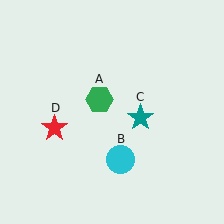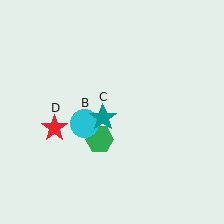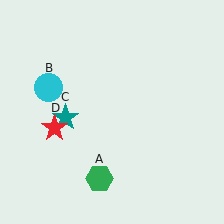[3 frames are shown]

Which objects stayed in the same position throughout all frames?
Red star (object D) remained stationary.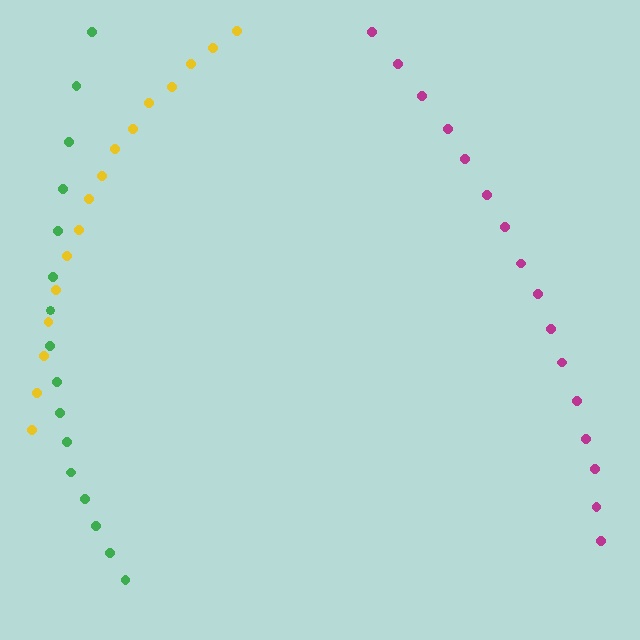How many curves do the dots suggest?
There are 3 distinct paths.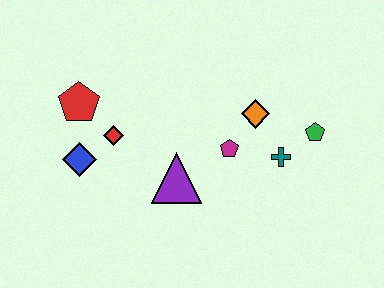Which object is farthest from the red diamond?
The green pentagon is farthest from the red diamond.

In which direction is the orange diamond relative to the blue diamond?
The orange diamond is to the right of the blue diamond.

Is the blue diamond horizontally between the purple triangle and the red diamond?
No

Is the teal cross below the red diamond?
Yes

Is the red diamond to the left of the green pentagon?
Yes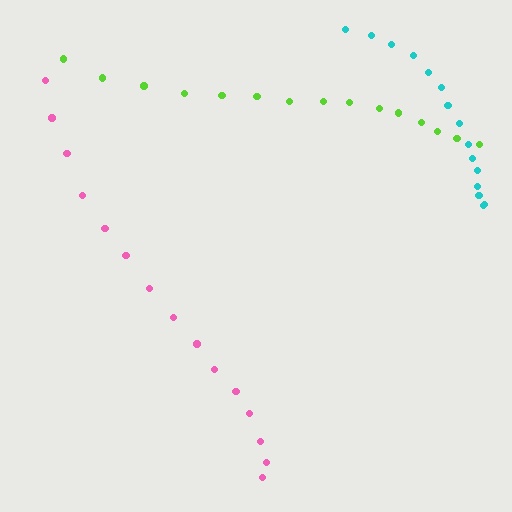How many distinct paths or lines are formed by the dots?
There are 3 distinct paths.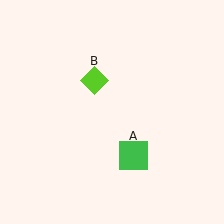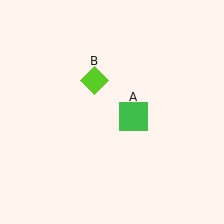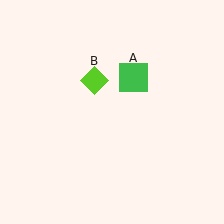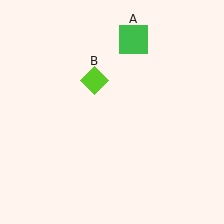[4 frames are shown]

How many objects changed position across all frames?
1 object changed position: green square (object A).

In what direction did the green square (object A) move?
The green square (object A) moved up.